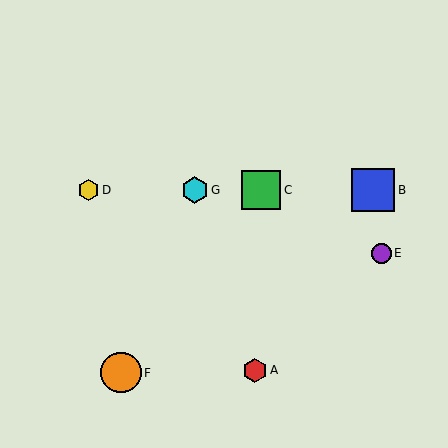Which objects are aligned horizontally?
Objects B, C, D, G are aligned horizontally.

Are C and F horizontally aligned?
No, C is at y≈190 and F is at y≈373.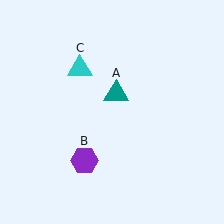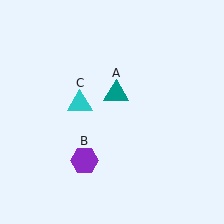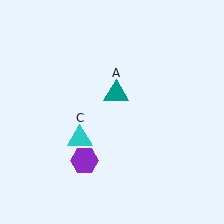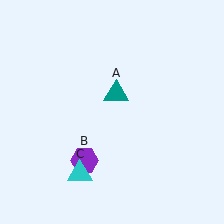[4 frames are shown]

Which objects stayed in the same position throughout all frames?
Teal triangle (object A) and purple hexagon (object B) remained stationary.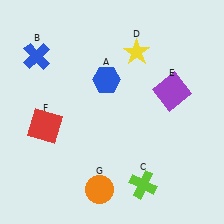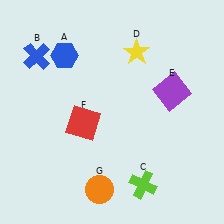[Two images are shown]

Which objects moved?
The objects that moved are: the blue hexagon (A), the red square (F).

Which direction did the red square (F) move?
The red square (F) moved right.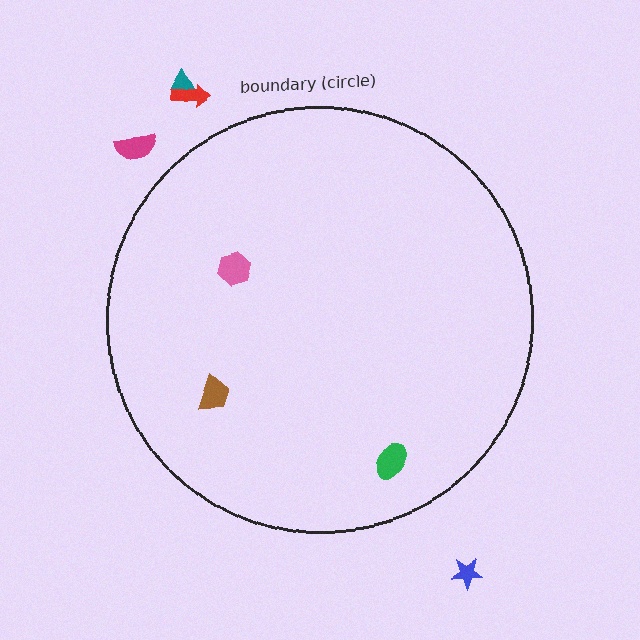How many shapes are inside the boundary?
3 inside, 4 outside.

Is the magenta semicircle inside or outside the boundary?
Outside.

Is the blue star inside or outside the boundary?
Outside.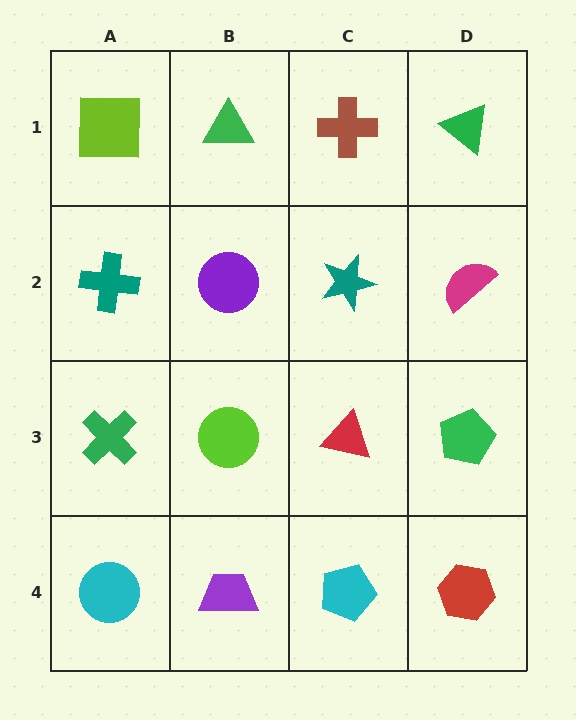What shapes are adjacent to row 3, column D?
A magenta semicircle (row 2, column D), a red hexagon (row 4, column D), a red triangle (row 3, column C).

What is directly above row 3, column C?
A teal star.